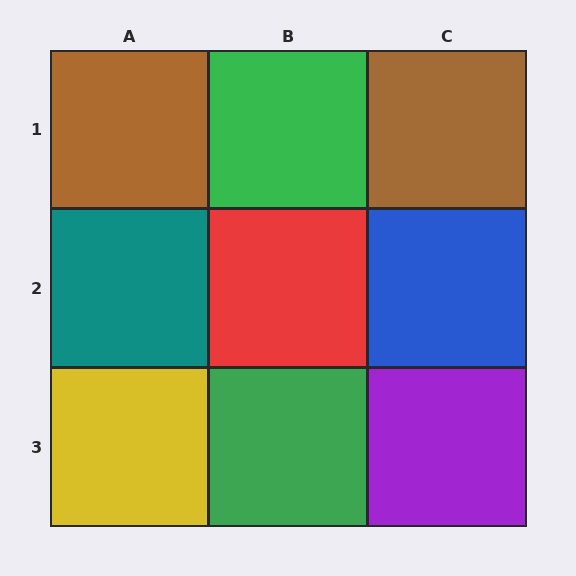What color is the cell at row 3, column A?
Yellow.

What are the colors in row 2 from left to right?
Teal, red, blue.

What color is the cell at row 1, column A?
Brown.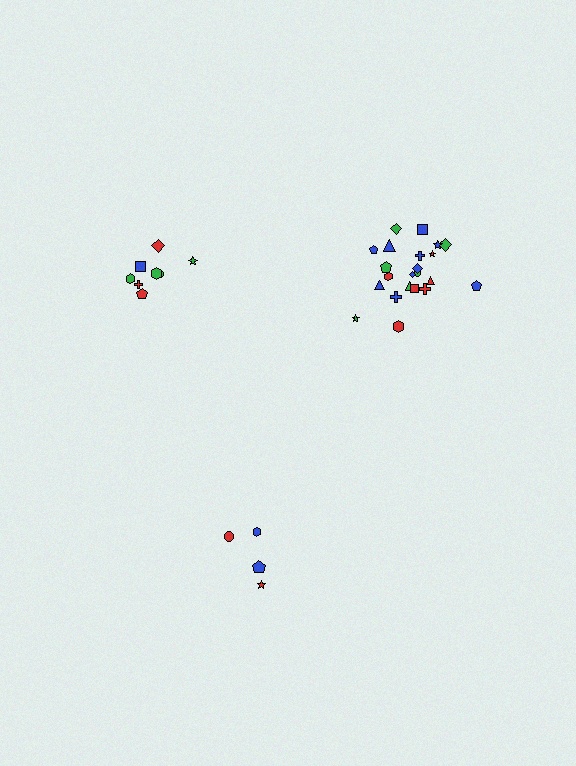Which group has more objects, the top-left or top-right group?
The top-right group.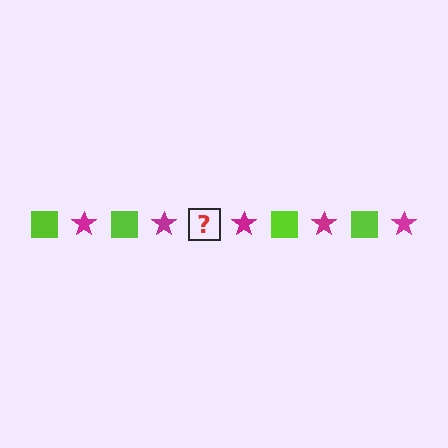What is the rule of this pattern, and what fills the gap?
The rule is that the pattern alternates between lime square and magenta star. The gap should be filled with a lime square.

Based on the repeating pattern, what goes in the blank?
The blank should be a lime square.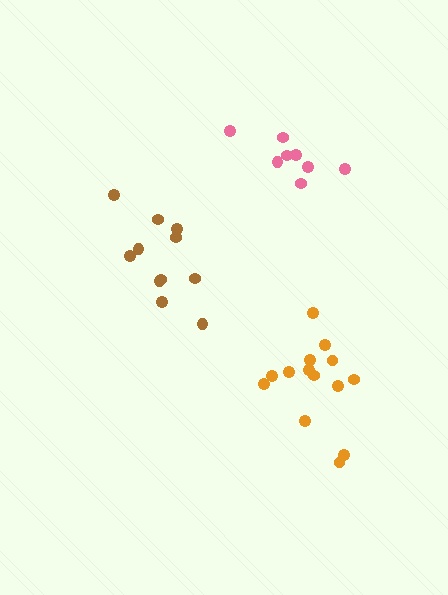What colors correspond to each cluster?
The clusters are colored: pink, brown, orange.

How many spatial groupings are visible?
There are 3 spatial groupings.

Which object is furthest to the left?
The brown cluster is leftmost.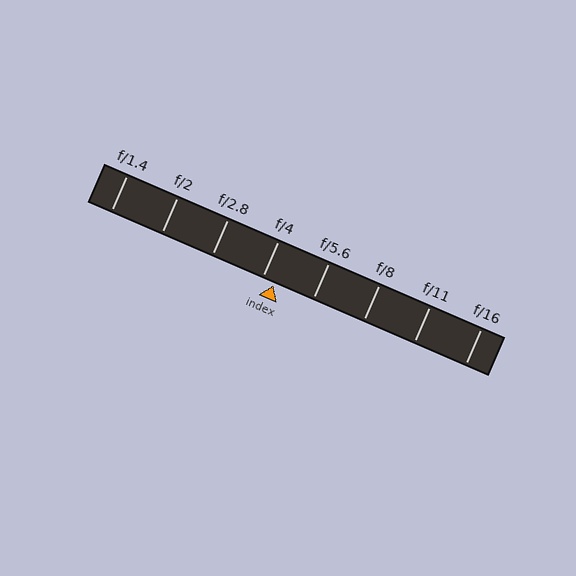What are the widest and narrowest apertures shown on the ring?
The widest aperture shown is f/1.4 and the narrowest is f/16.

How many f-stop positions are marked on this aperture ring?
There are 8 f-stop positions marked.